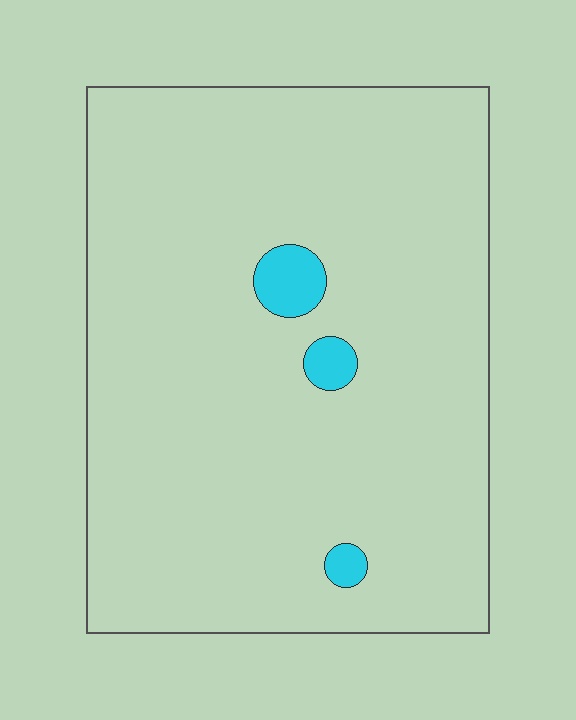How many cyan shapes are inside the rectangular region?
3.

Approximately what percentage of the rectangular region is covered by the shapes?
Approximately 5%.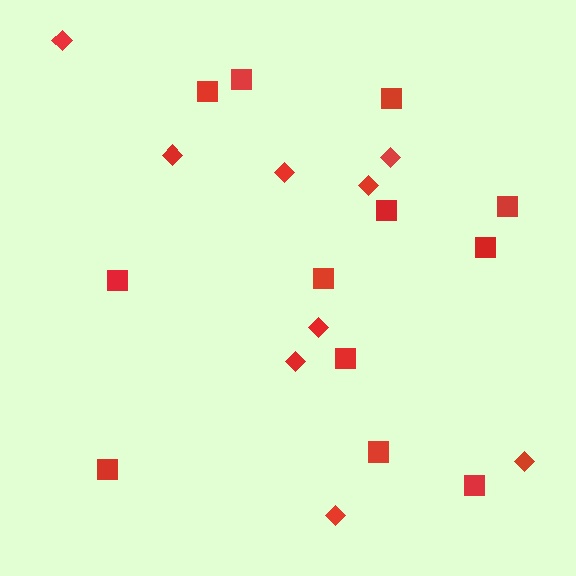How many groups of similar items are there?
There are 2 groups: one group of squares (12) and one group of diamonds (9).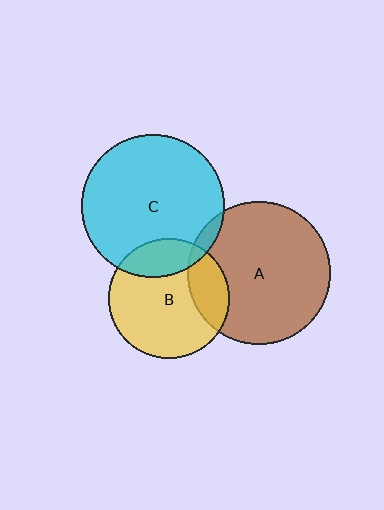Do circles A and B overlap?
Yes.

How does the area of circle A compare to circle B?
Approximately 1.4 times.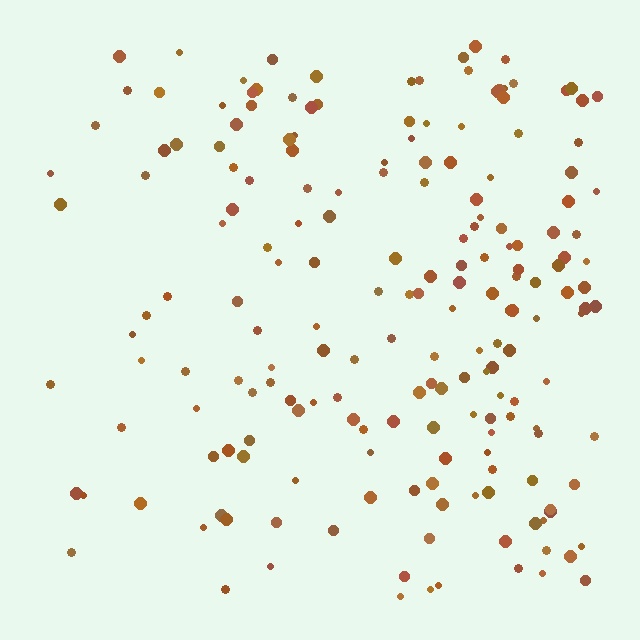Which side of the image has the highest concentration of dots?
The right.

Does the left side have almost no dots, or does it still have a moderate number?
Still a moderate number, just noticeably fewer than the right.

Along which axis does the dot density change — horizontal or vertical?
Horizontal.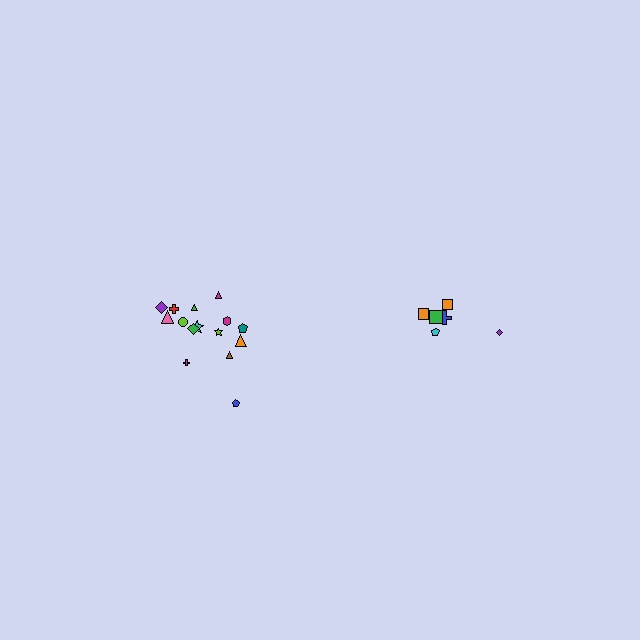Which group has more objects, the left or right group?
The left group.